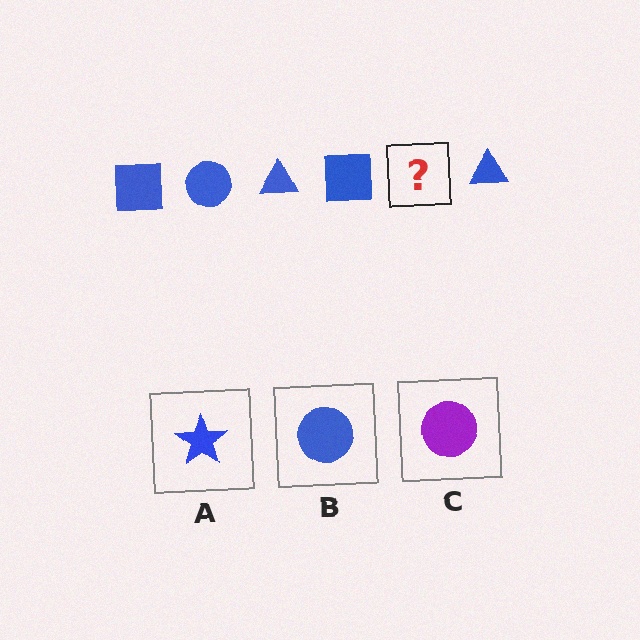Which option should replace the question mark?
Option B.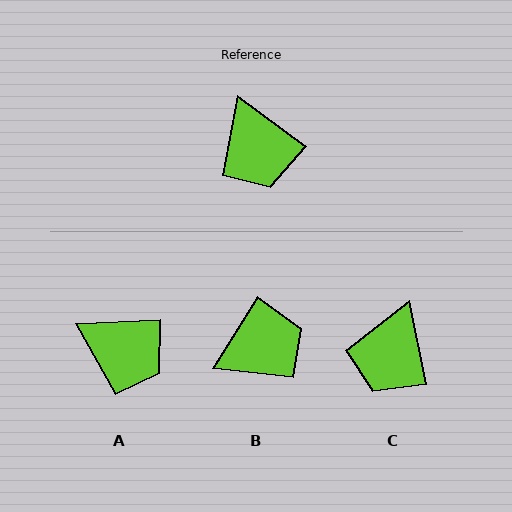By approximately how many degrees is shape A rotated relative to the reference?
Approximately 39 degrees counter-clockwise.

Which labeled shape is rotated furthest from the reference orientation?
B, about 94 degrees away.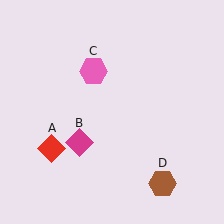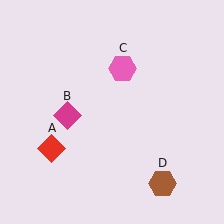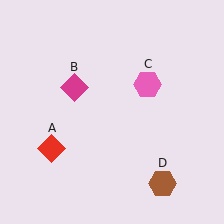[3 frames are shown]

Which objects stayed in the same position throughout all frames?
Red diamond (object A) and brown hexagon (object D) remained stationary.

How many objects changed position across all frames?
2 objects changed position: magenta diamond (object B), pink hexagon (object C).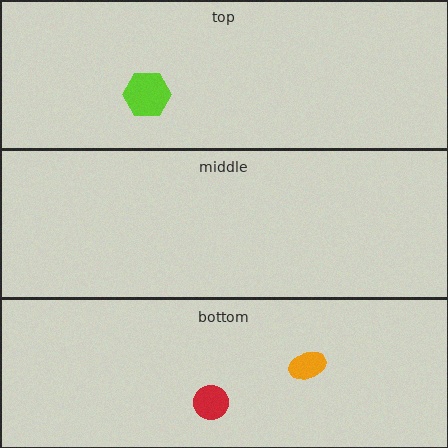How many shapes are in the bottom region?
2.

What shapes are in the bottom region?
The orange ellipse, the red circle.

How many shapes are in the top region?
1.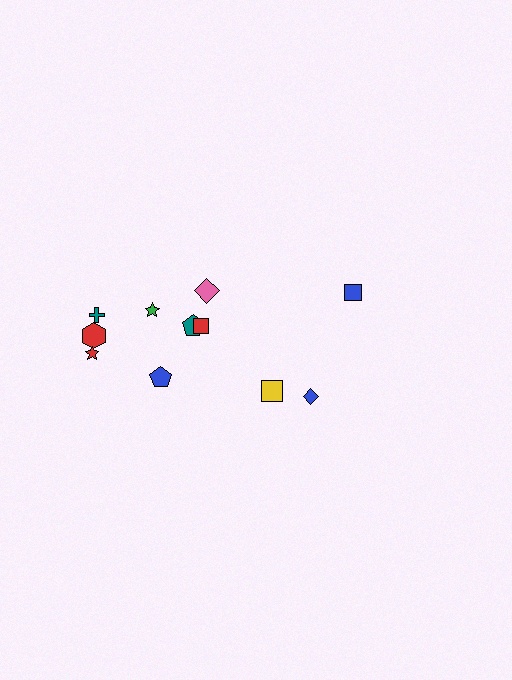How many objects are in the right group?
There are 3 objects.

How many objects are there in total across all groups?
There are 11 objects.